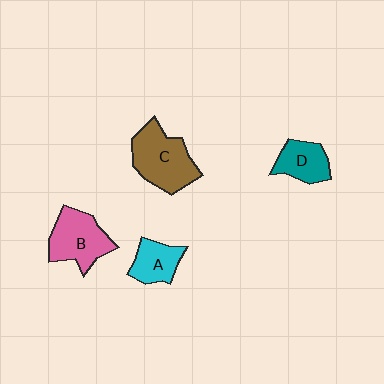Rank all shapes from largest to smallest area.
From largest to smallest: C (brown), B (pink), D (teal), A (cyan).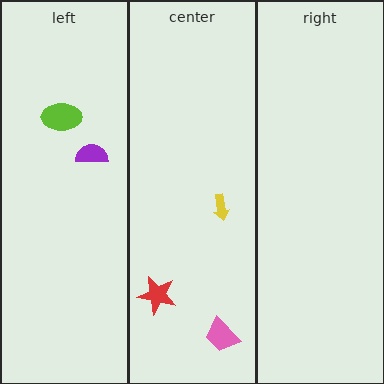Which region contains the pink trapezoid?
The center region.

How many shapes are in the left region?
2.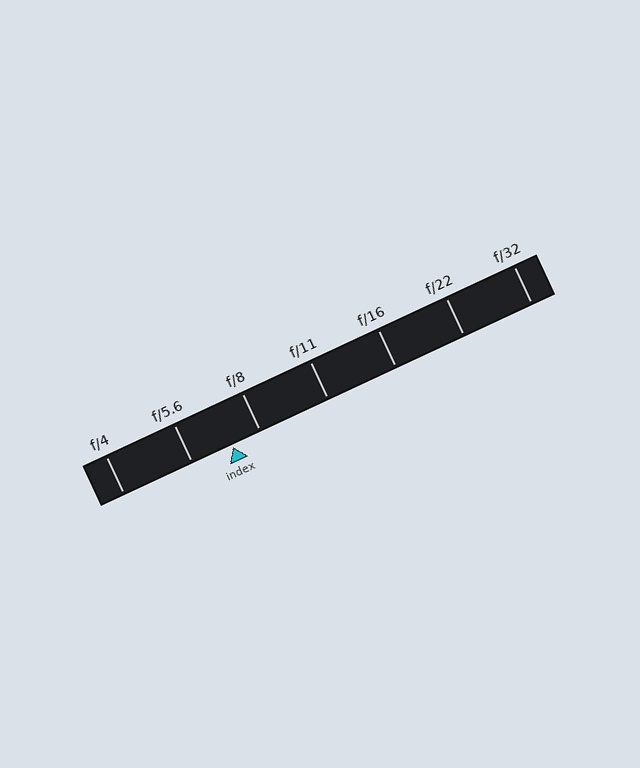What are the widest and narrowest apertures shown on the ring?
The widest aperture shown is f/4 and the narrowest is f/32.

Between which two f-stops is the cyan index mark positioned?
The index mark is between f/5.6 and f/8.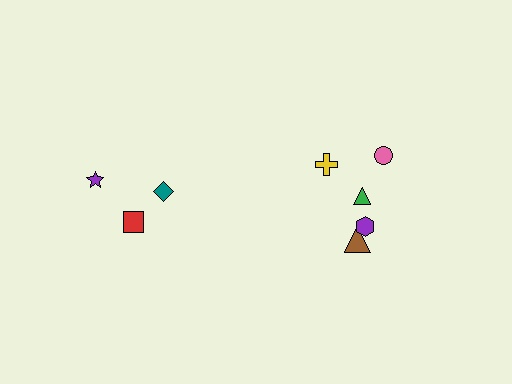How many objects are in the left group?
There are 3 objects.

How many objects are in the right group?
There are 5 objects.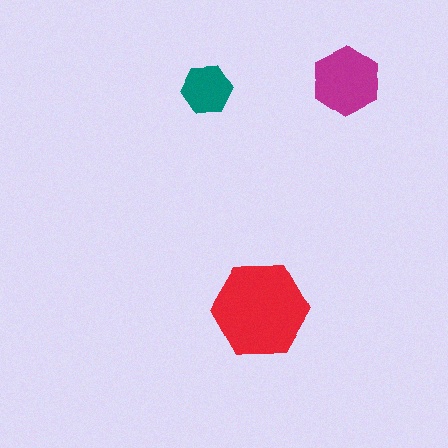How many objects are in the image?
There are 3 objects in the image.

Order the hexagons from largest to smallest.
the red one, the magenta one, the teal one.